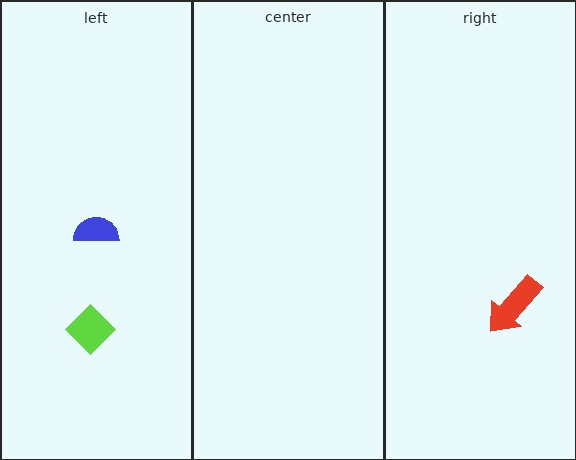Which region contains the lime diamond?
The left region.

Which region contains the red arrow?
The right region.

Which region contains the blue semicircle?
The left region.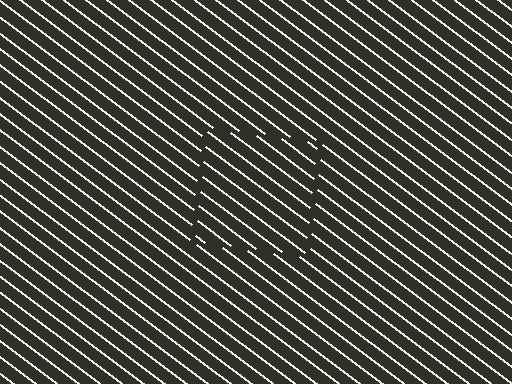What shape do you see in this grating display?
An illusory square. The interior of the shape contains the same grating, shifted by half a period — the contour is defined by the phase discontinuity where line-ends from the inner and outer gratings abut.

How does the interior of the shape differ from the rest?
The interior of the shape contains the same grating, shifted by half a period — the contour is defined by the phase discontinuity where line-ends from the inner and outer gratings abut.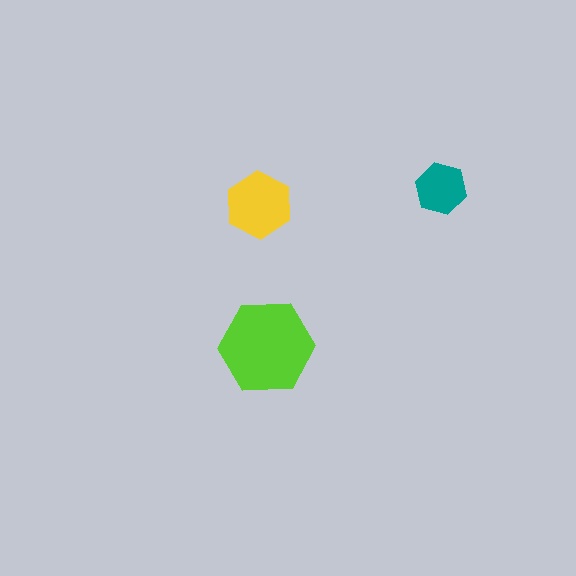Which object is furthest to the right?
The teal hexagon is rightmost.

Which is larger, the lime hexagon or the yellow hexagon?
The lime one.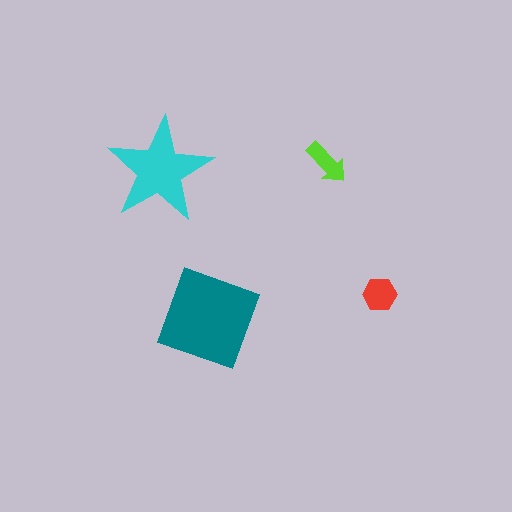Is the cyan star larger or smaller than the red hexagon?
Larger.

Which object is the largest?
The teal diamond.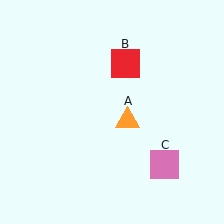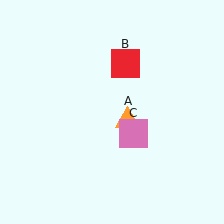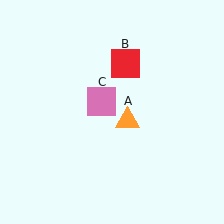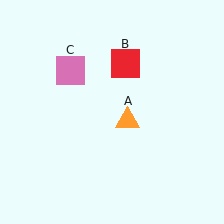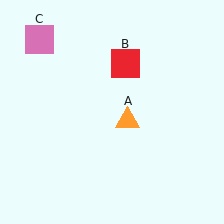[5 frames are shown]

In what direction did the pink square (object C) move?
The pink square (object C) moved up and to the left.